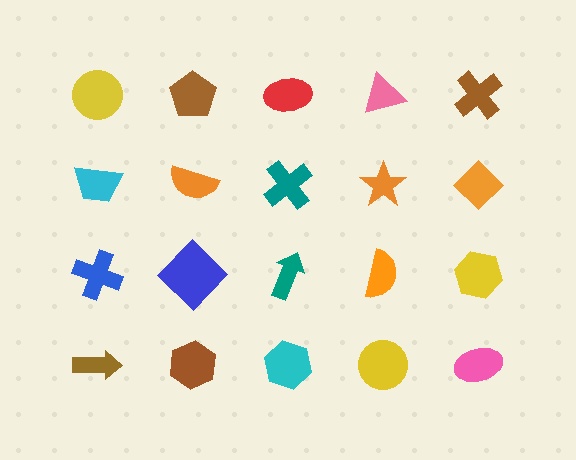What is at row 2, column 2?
An orange semicircle.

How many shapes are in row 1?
5 shapes.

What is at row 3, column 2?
A blue diamond.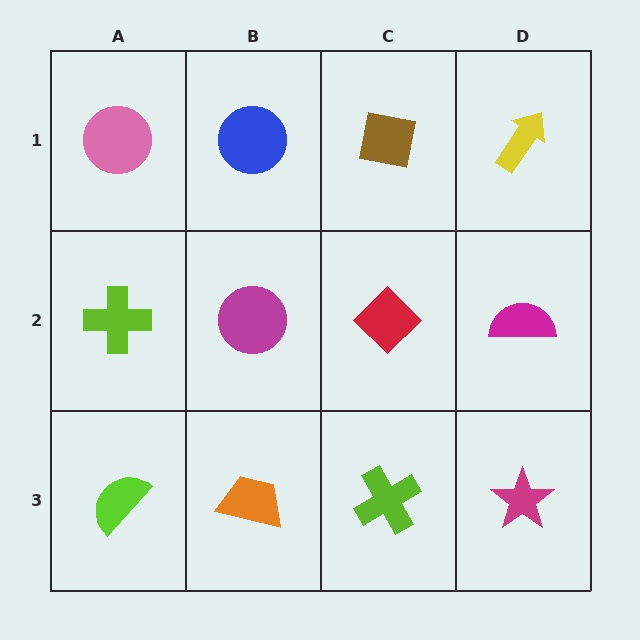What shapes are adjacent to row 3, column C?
A red diamond (row 2, column C), an orange trapezoid (row 3, column B), a magenta star (row 3, column D).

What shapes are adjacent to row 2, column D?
A yellow arrow (row 1, column D), a magenta star (row 3, column D), a red diamond (row 2, column C).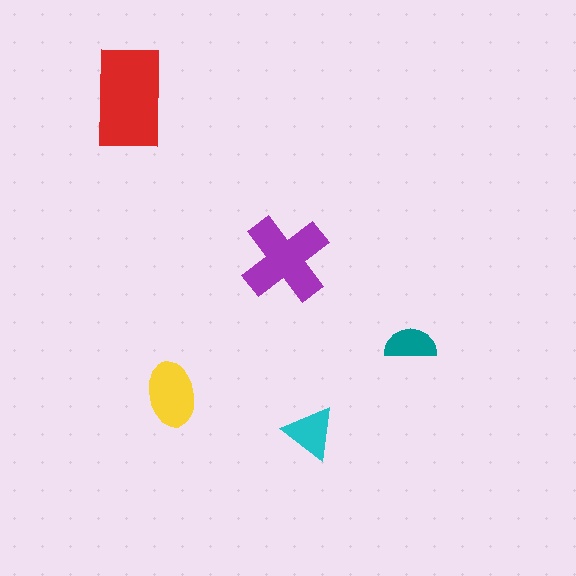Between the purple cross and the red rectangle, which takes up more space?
The red rectangle.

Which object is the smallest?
The teal semicircle.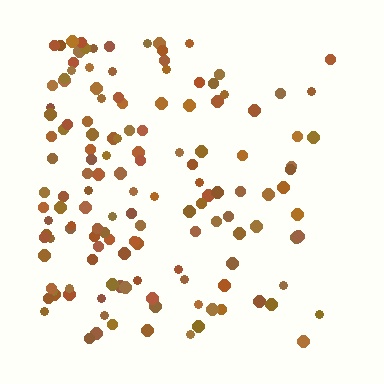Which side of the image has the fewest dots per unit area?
The right.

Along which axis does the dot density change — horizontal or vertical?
Horizontal.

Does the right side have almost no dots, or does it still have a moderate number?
Still a moderate number, just noticeably fewer than the left.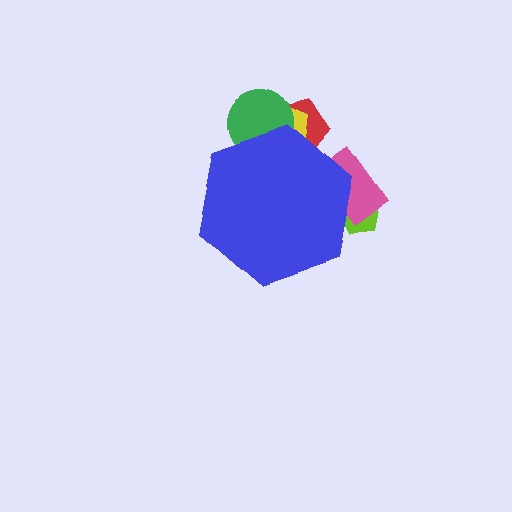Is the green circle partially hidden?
Yes, the green circle is partially hidden behind the blue hexagon.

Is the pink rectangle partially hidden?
Yes, the pink rectangle is partially hidden behind the blue hexagon.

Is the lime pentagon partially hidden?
Yes, the lime pentagon is partially hidden behind the blue hexagon.